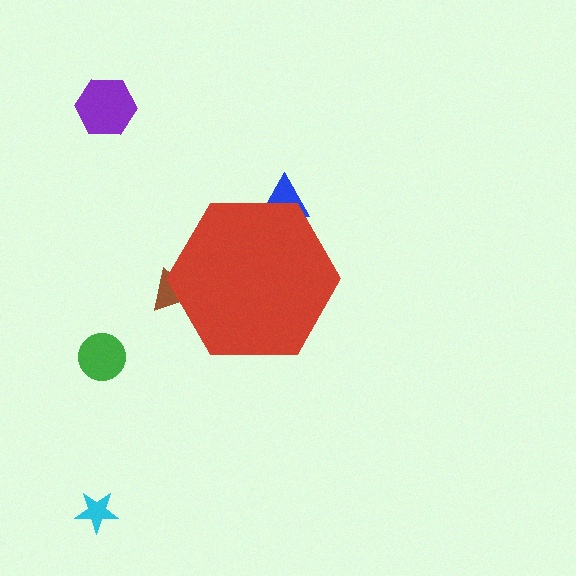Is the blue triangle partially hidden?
Yes, the blue triangle is partially hidden behind the red hexagon.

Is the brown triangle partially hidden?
Yes, the brown triangle is partially hidden behind the red hexagon.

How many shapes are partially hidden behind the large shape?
2 shapes are partially hidden.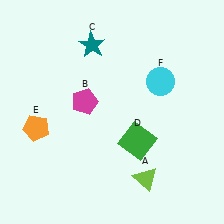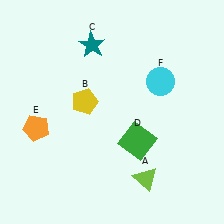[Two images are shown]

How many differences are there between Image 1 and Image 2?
There is 1 difference between the two images.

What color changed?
The pentagon (B) changed from magenta in Image 1 to yellow in Image 2.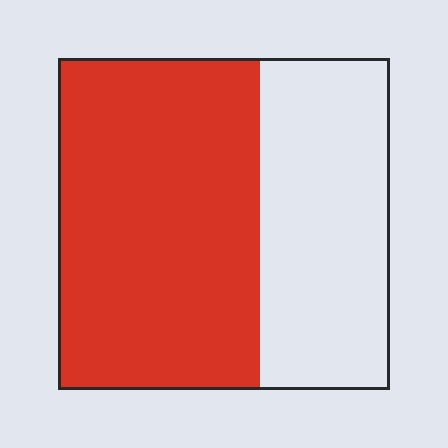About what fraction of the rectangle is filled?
About three fifths (3/5).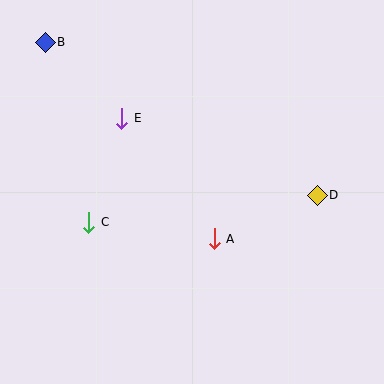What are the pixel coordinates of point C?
Point C is at (89, 222).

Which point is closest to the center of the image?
Point A at (214, 239) is closest to the center.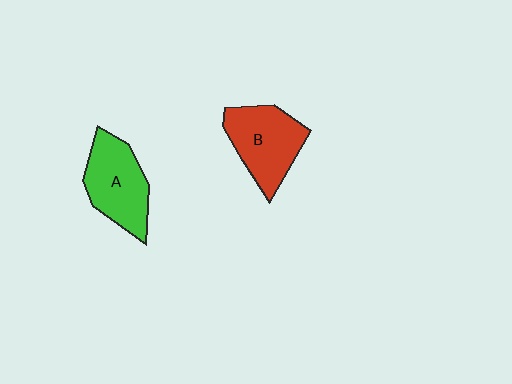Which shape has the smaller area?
Shape A (green).